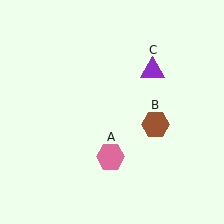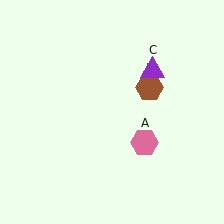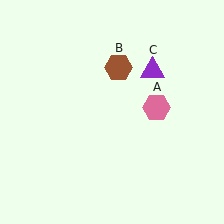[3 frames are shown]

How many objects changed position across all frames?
2 objects changed position: pink hexagon (object A), brown hexagon (object B).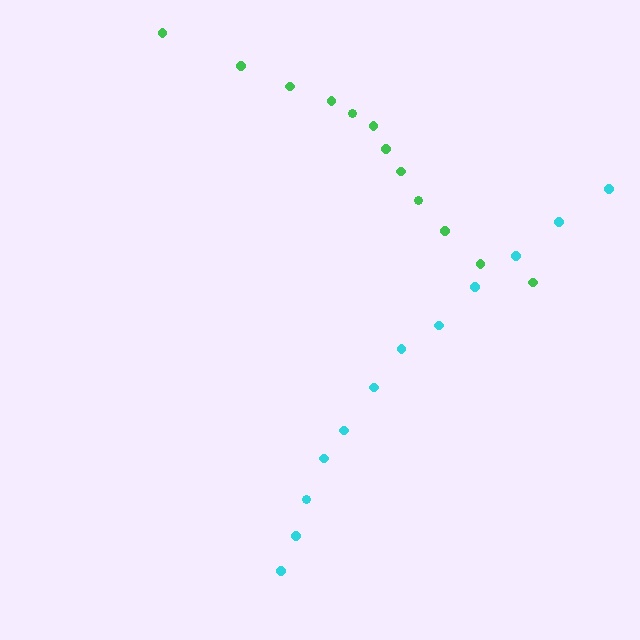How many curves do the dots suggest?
There are 2 distinct paths.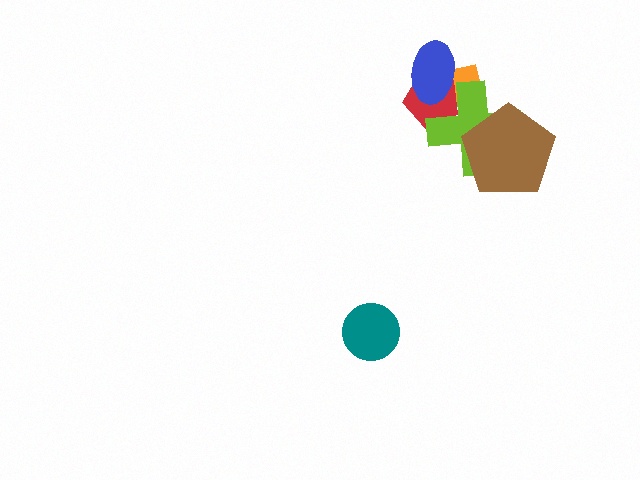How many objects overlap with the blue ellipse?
3 objects overlap with the blue ellipse.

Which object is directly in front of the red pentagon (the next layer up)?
The lime cross is directly in front of the red pentagon.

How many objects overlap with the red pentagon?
3 objects overlap with the red pentagon.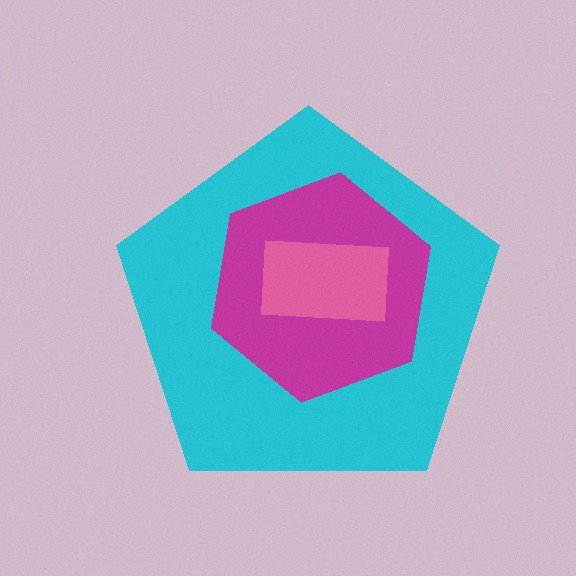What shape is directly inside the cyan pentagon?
The magenta hexagon.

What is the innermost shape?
The pink rectangle.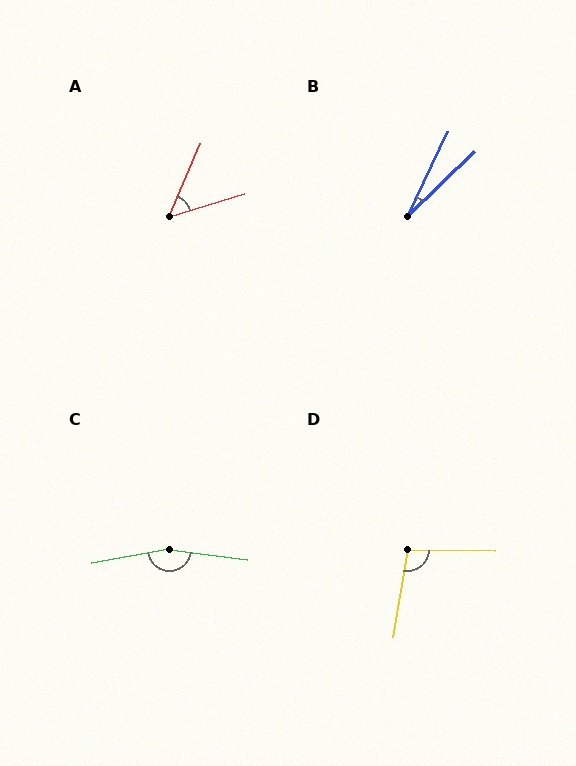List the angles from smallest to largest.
B (21°), A (50°), D (98°), C (162°).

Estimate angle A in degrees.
Approximately 50 degrees.